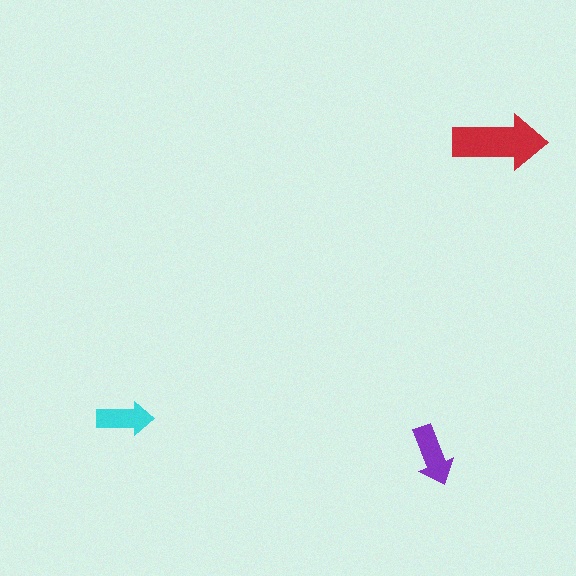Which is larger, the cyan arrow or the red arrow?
The red one.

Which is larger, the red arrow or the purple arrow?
The red one.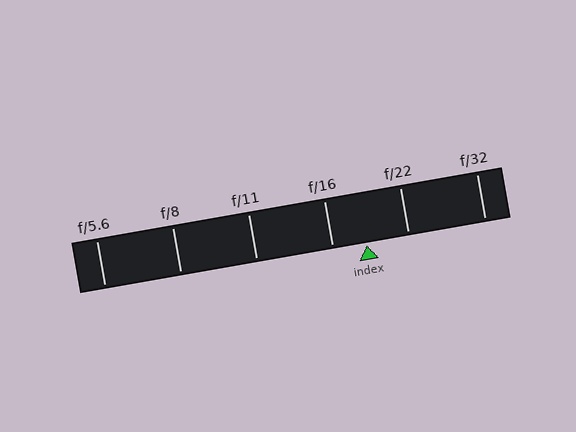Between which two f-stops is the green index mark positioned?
The index mark is between f/16 and f/22.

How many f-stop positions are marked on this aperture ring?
There are 6 f-stop positions marked.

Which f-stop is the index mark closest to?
The index mark is closest to f/16.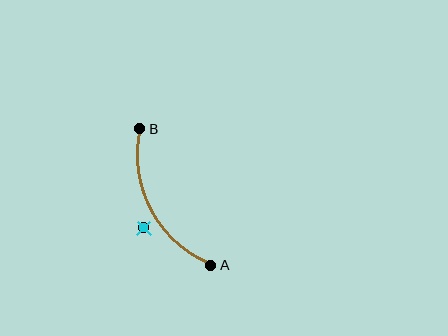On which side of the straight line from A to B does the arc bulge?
The arc bulges to the left of the straight line connecting A and B.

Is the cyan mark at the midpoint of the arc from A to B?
No — the cyan mark does not lie on the arc at all. It sits slightly outside the curve.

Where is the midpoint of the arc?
The arc midpoint is the point on the curve farthest from the straight line joining A and B. It sits to the left of that line.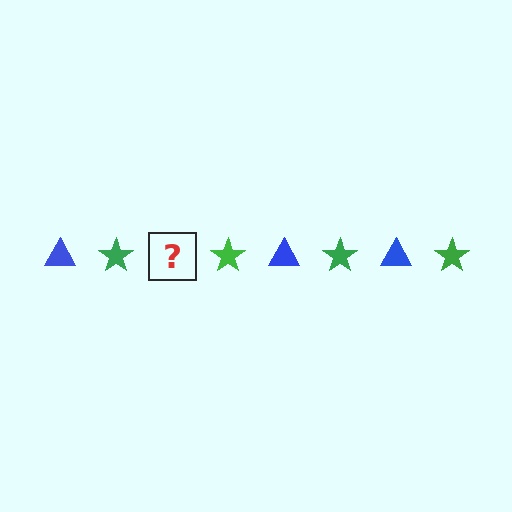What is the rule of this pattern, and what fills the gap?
The rule is that the pattern alternates between blue triangle and green star. The gap should be filled with a blue triangle.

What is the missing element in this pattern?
The missing element is a blue triangle.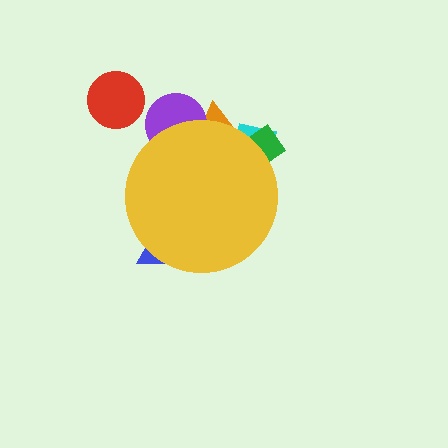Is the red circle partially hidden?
No, the red circle is fully visible.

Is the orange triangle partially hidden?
Yes, the orange triangle is partially hidden behind the yellow circle.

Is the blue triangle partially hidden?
Yes, the blue triangle is partially hidden behind the yellow circle.